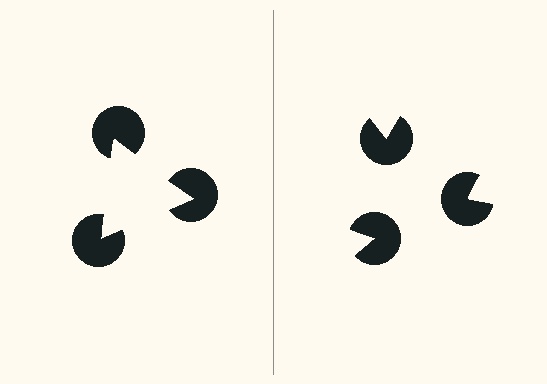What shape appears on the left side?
An illusory triangle.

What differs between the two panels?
The pac-man discs are positioned identically on both sides; only the wedge orientations differ. On the left they align to a triangle; on the right they are misaligned.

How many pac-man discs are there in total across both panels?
6 — 3 on each side.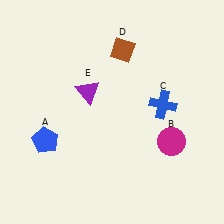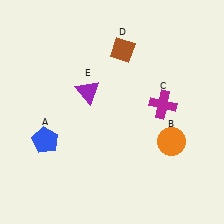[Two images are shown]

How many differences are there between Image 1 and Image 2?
There are 2 differences between the two images.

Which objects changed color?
B changed from magenta to orange. C changed from blue to magenta.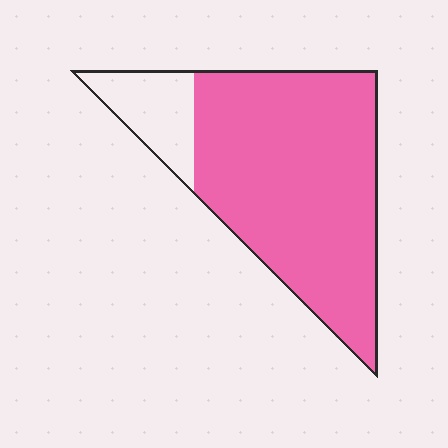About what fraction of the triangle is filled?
About five sixths (5/6).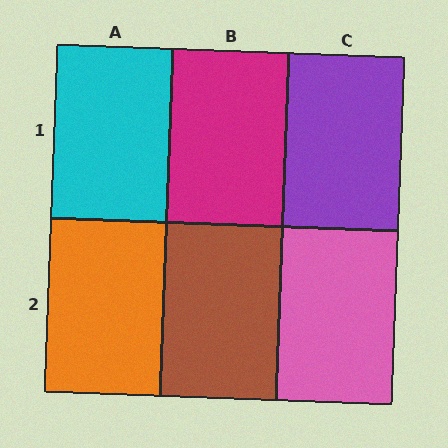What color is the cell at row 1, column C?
Purple.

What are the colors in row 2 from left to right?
Orange, brown, pink.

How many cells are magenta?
1 cell is magenta.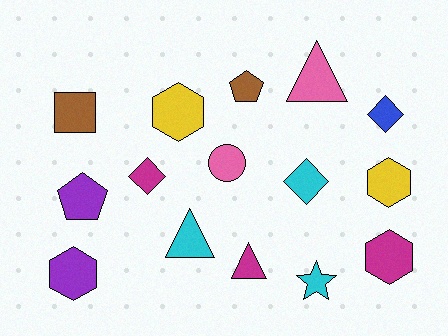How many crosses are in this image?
There are no crosses.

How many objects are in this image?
There are 15 objects.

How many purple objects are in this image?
There are 2 purple objects.